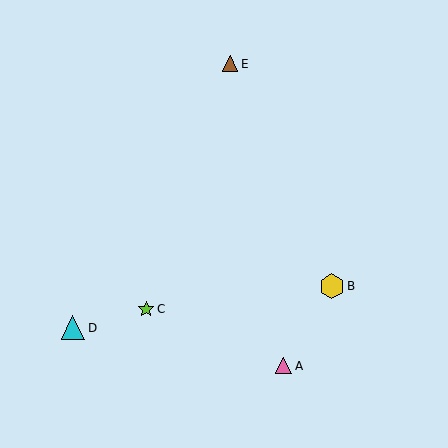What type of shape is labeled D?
Shape D is a cyan triangle.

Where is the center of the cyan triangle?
The center of the cyan triangle is at (73, 328).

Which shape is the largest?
The yellow hexagon (labeled B) is the largest.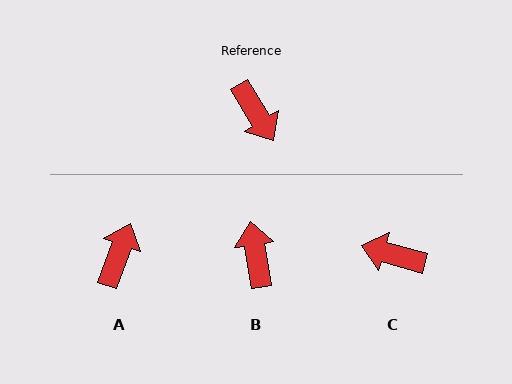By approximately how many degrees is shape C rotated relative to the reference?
Approximately 138 degrees clockwise.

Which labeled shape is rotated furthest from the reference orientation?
B, about 158 degrees away.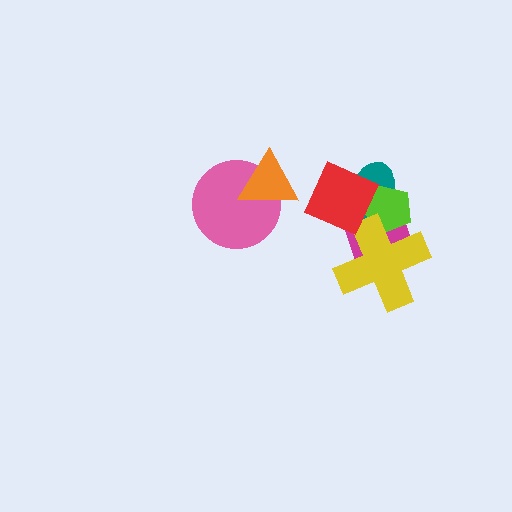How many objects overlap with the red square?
2 objects overlap with the red square.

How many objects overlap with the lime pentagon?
3 objects overlap with the lime pentagon.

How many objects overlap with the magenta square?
4 objects overlap with the magenta square.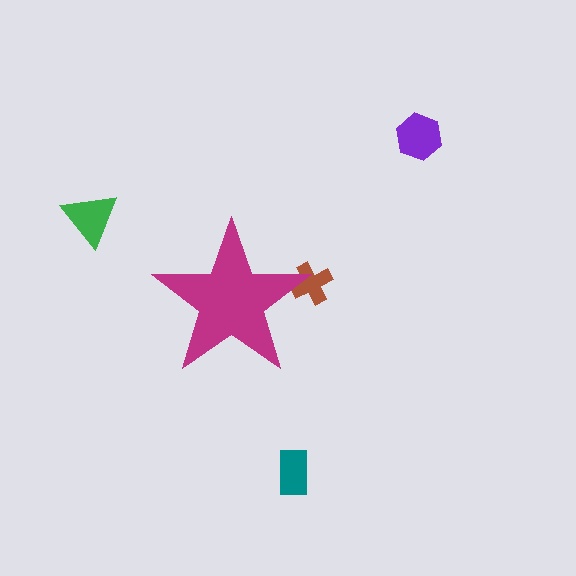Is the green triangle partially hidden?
No, the green triangle is fully visible.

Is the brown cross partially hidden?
Yes, the brown cross is partially hidden behind the magenta star.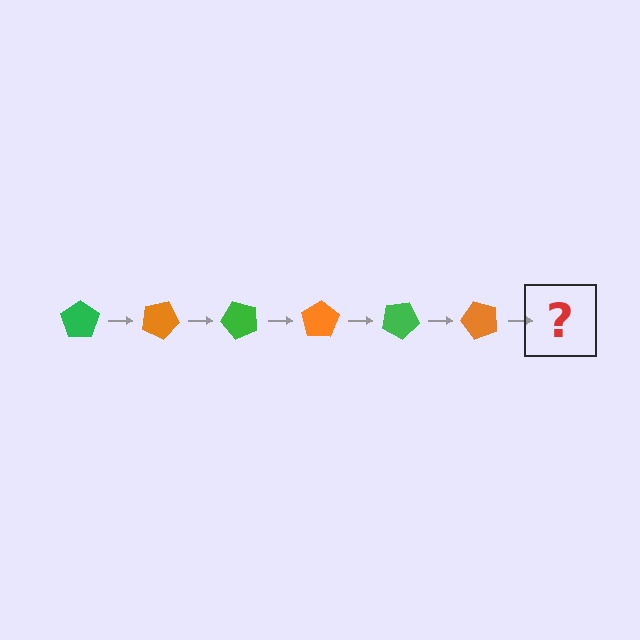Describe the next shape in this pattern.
It should be a green pentagon, rotated 150 degrees from the start.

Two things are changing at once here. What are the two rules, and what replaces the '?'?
The two rules are that it rotates 25 degrees each step and the color cycles through green and orange. The '?' should be a green pentagon, rotated 150 degrees from the start.